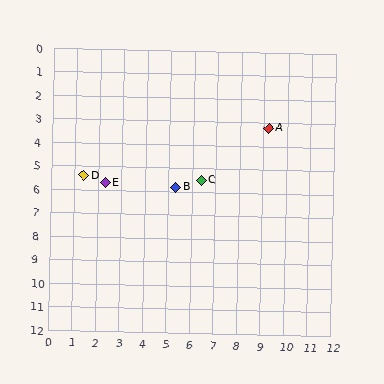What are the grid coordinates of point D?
Point D is at approximately (1.4, 5.4).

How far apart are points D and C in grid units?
Points D and C are about 5.0 grid units apart.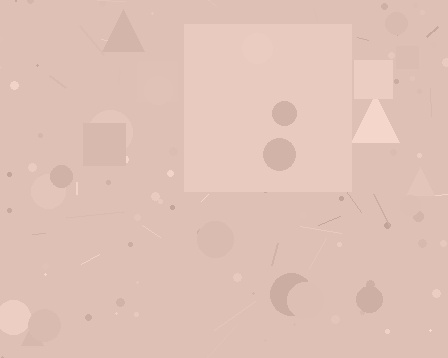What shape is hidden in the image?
A square is hidden in the image.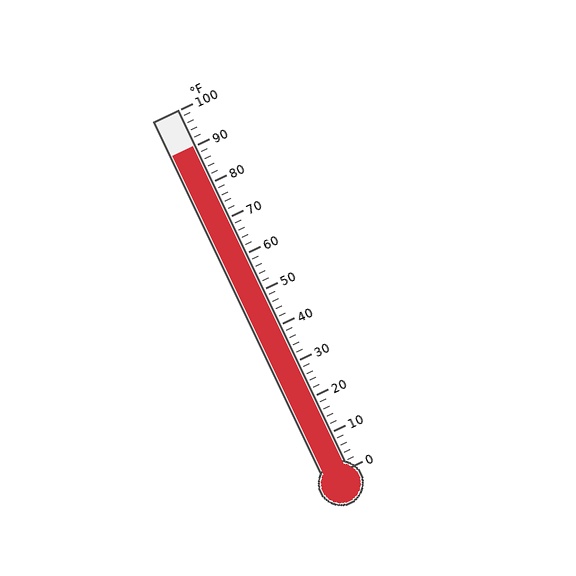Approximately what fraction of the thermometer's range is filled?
The thermometer is filled to approximately 90% of its range.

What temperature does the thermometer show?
The thermometer shows approximately 90°F.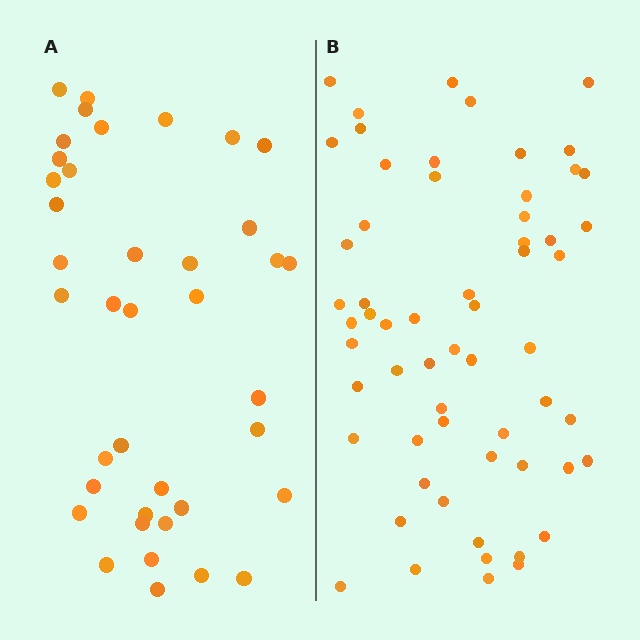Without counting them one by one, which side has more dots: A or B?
Region B (the right region) has more dots.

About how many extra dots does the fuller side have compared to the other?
Region B has approximately 20 more dots than region A.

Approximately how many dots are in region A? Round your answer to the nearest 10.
About 40 dots. (The exact count is 39, which rounds to 40.)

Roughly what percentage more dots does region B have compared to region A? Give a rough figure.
About 55% more.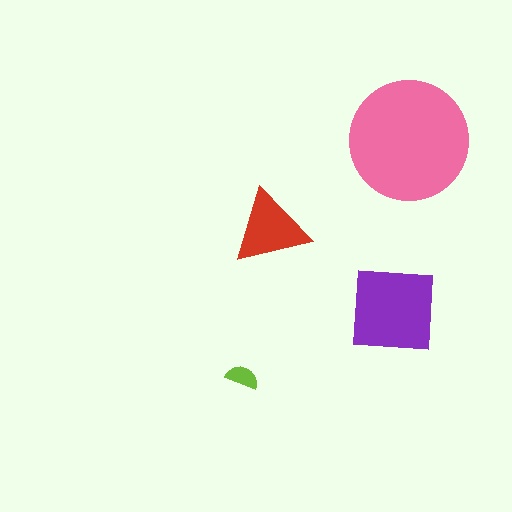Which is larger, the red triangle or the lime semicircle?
The red triangle.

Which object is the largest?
The pink circle.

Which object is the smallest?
The lime semicircle.